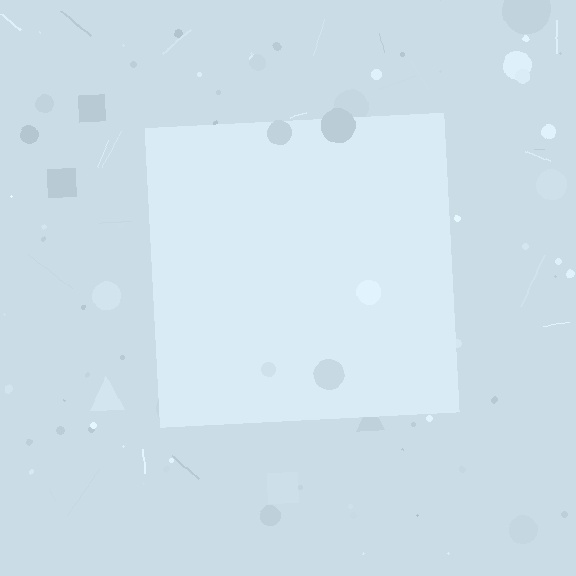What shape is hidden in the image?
A square is hidden in the image.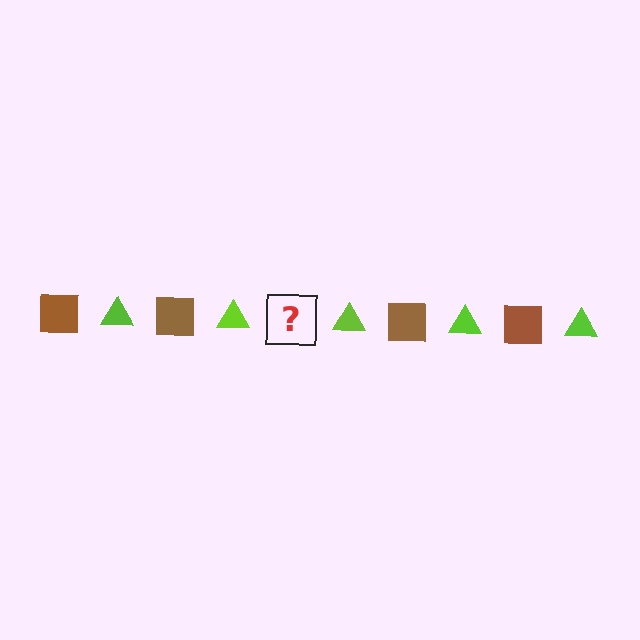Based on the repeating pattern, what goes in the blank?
The blank should be a brown square.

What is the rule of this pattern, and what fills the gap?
The rule is that the pattern alternates between brown square and lime triangle. The gap should be filled with a brown square.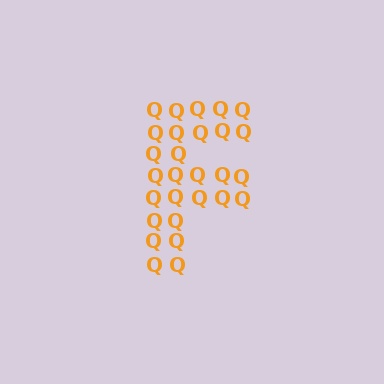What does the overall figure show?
The overall figure shows the letter F.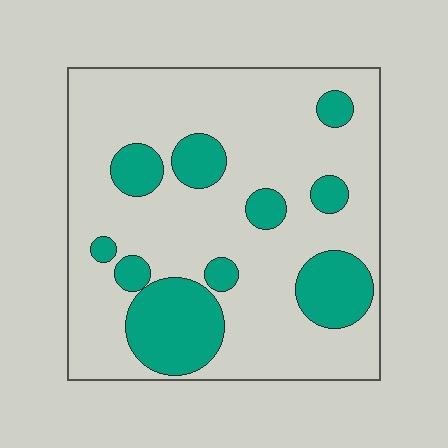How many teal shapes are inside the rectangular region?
10.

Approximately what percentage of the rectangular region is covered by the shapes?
Approximately 25%.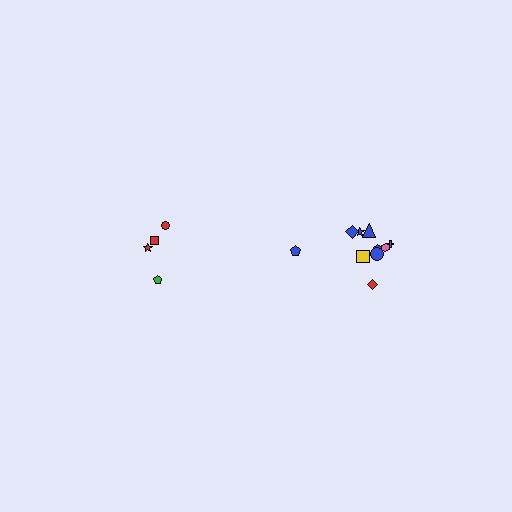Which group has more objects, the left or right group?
The right group.